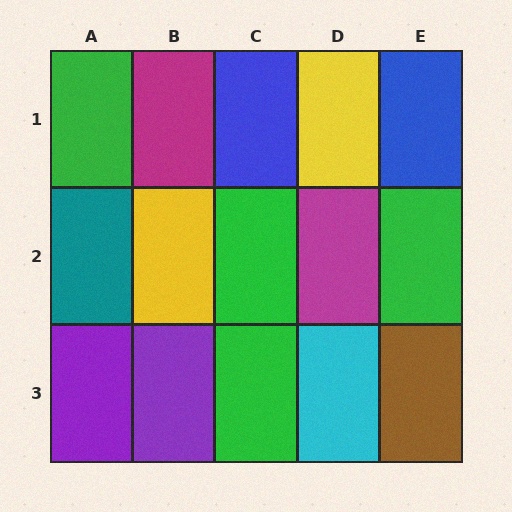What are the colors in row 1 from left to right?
Green, magenta, blue, yellow, blue.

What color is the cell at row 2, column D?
Magenta.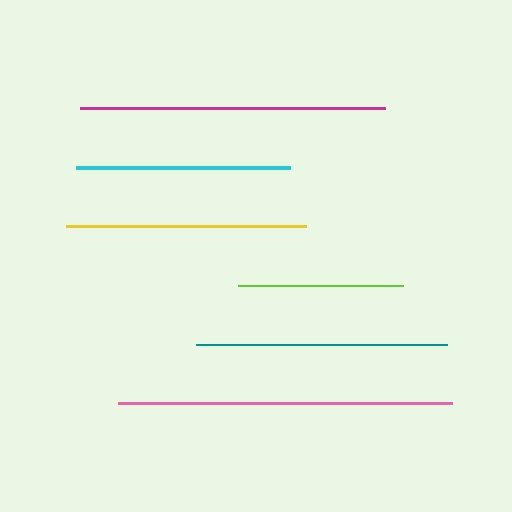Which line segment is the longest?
The pink line is the longest at approximately 334 pixels.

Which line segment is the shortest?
The lime line is the shortest at approximately 165 pixels.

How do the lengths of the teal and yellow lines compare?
The teal and yellow lines are approximately the same length.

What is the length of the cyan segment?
The cyan segment is approximately 214 pixels long.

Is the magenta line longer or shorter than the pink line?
The pink line is longer than the magenta line.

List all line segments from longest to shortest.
From longest to shortest: pink, magenta, teal, yellow, cyan, lime.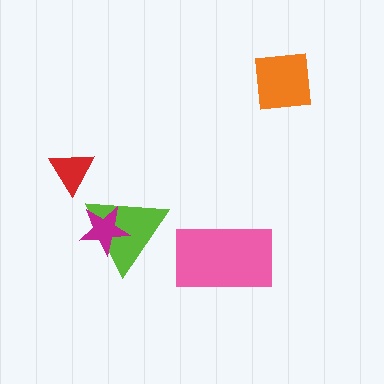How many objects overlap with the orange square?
0 objects overlap with the orange square.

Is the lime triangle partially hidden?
Yes, it is partially covered by another shape.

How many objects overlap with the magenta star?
1 object overlaps with the magenta star.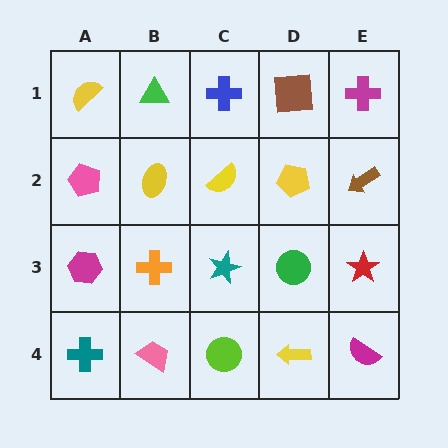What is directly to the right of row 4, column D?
A magenta semicircle.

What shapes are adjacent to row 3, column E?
A brown arrow (row 2, column E), a magenta semicircle (row 4, column E), a green circle (row 3, column D).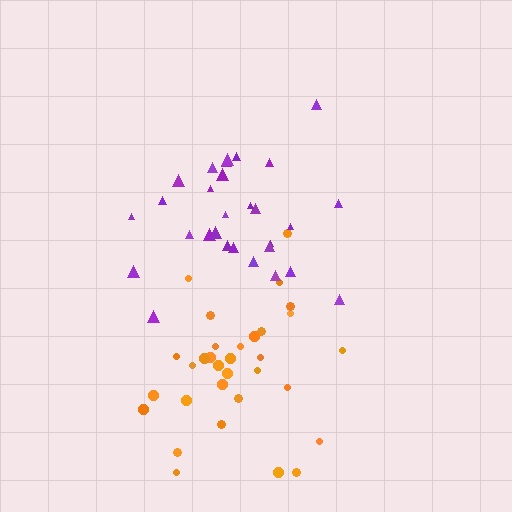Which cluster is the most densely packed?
Purple.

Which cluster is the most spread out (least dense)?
Orange.